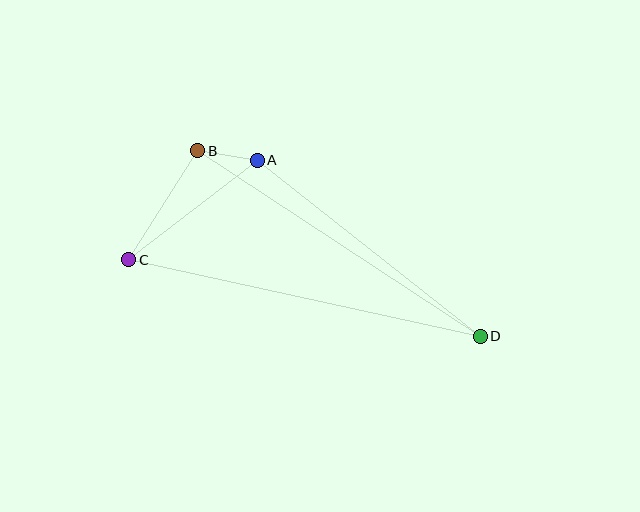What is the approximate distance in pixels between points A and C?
The distance between A and C is approximately 163 pixels.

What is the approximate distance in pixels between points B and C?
The distance between B and C is approximately 129 pixels.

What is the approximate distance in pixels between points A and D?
The distance between A and D is approximately 284 pixels.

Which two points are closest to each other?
Points A and B are closest to each other.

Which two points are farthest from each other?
Points C and D are farthest from each other.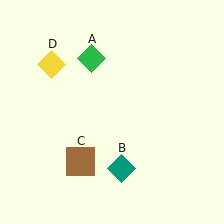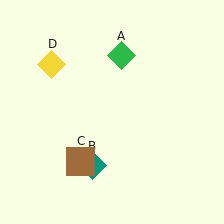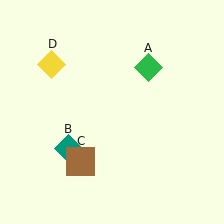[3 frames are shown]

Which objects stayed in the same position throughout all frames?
Brown square (object C) and yellow diamond (object D) remained stationary.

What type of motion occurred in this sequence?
The green diamond (object A), teal diamond (object B) rotated clockwise around the center of the scene.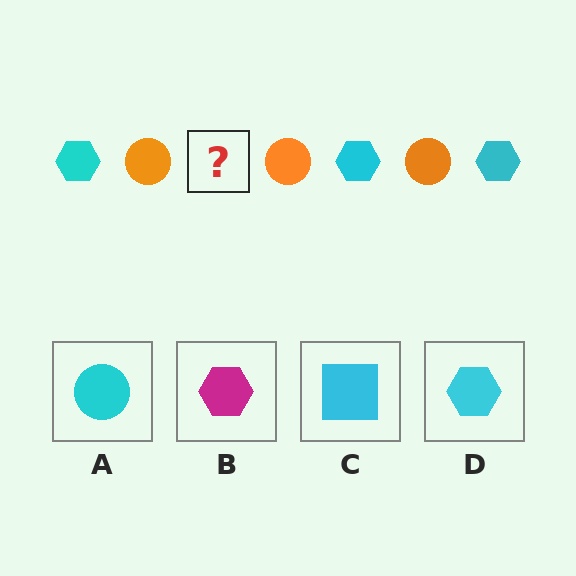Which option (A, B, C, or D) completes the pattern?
D.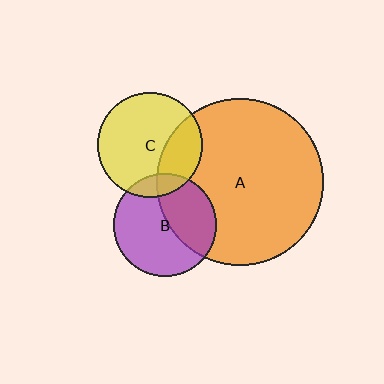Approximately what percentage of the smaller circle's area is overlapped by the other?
Approximately 10%.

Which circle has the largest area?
Circle A (orange).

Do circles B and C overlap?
Yes.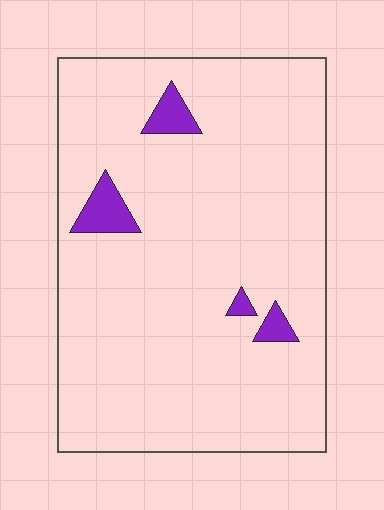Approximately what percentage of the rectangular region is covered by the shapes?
Approximately 5%.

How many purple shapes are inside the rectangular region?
4.